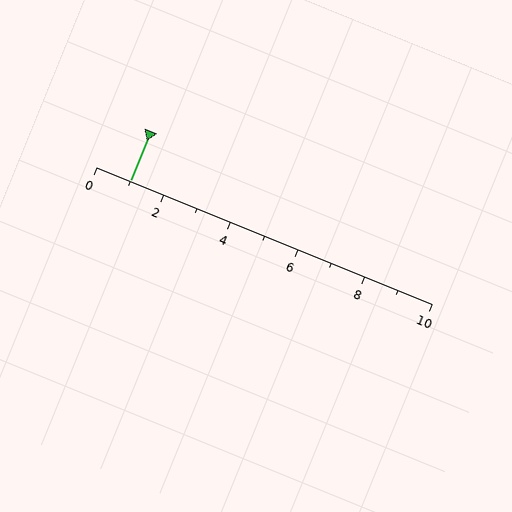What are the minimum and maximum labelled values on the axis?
The axis runs from 0 to 10.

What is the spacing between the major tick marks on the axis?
The major ticks are spaced 2 apart.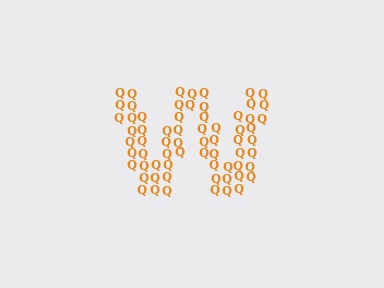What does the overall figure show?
The overall figure shows the letter W.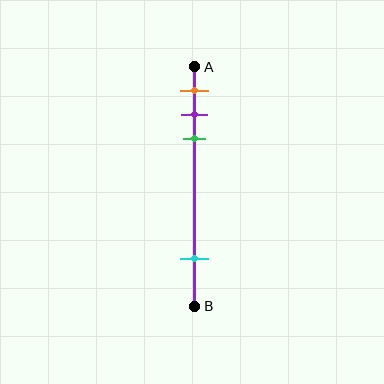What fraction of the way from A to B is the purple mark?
The purple mark is approximately 20% (0.2) of the way from A to B.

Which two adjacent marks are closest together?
The purple and green marks are the closest adjacent pair.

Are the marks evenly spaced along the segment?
No, the marks are not evenly spaced.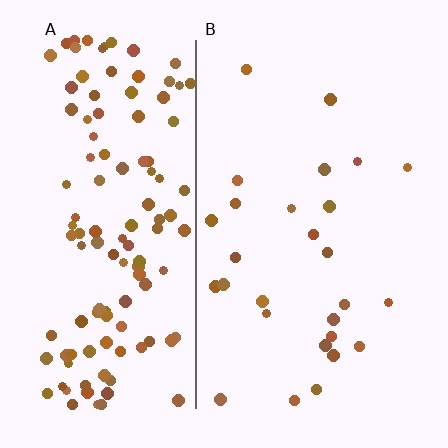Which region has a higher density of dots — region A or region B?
A (the left).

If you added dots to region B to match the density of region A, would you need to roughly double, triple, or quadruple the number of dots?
Approximately quadruple.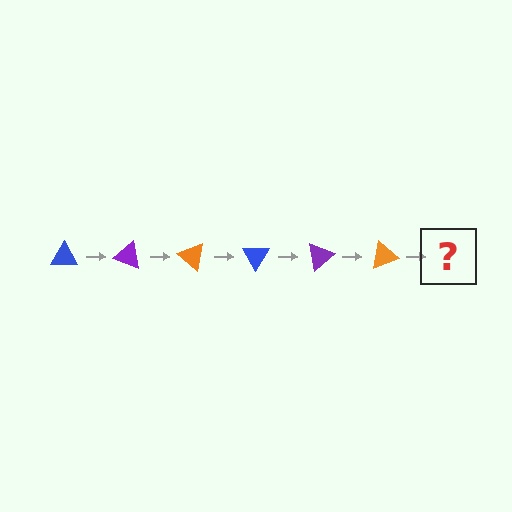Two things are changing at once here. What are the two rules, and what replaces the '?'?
The two rules are that it rotates 20 degrees each step and the color cycles through blue, purple, and orange. The '?' should be a blue triangle, rotated 120 degrees from the start.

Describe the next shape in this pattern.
It should be a blue triangle, rotated 120 degrees from the start.